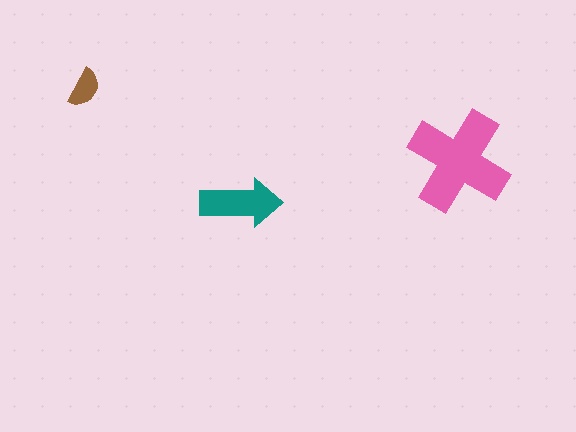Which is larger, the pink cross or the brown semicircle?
The pink cross.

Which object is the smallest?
The brown semicircle.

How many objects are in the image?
There are 3 objects in the image.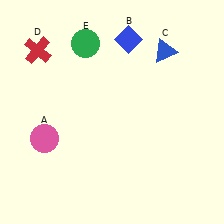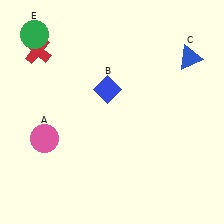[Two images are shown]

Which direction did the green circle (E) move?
The green circle (E) moved left.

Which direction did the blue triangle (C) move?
The blue triangle (C) moved right.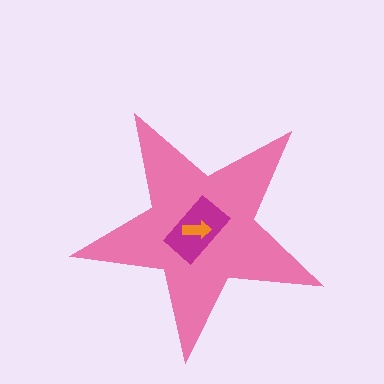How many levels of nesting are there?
3.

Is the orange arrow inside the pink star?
Yes.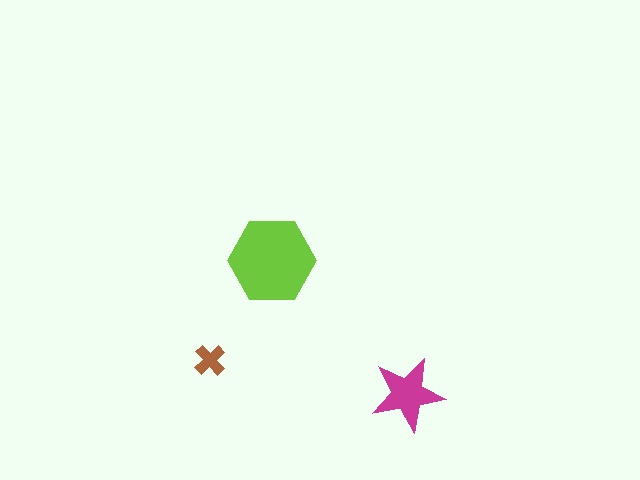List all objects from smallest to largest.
The brown cross, the magenta star, the lime hexagon.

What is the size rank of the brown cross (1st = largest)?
3rd.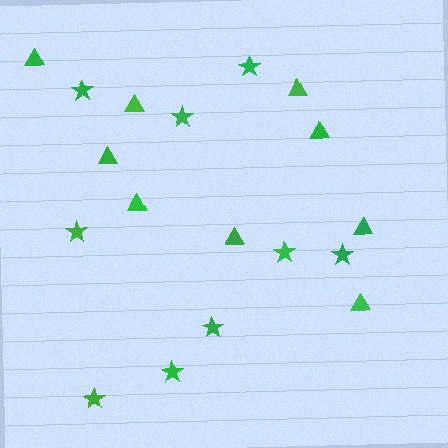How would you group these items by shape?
There are 2 groups: one group of stars (9) and one group of triangles (9).